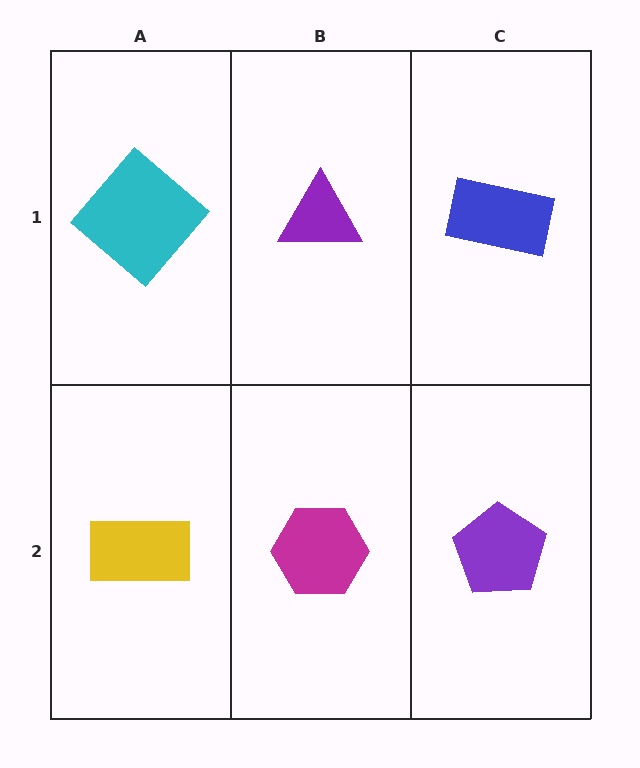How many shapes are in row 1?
3 shapes.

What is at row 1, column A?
A cyan diamond.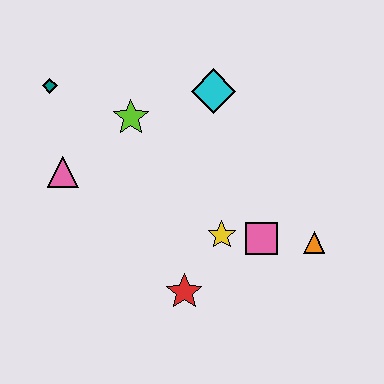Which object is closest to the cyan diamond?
The lime star is closest to the cyan diamond.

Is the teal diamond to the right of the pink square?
No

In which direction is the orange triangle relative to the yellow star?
The orange triangle is to the right of the yellow star.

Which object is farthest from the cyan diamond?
The red star is farthest from the cyan diamond.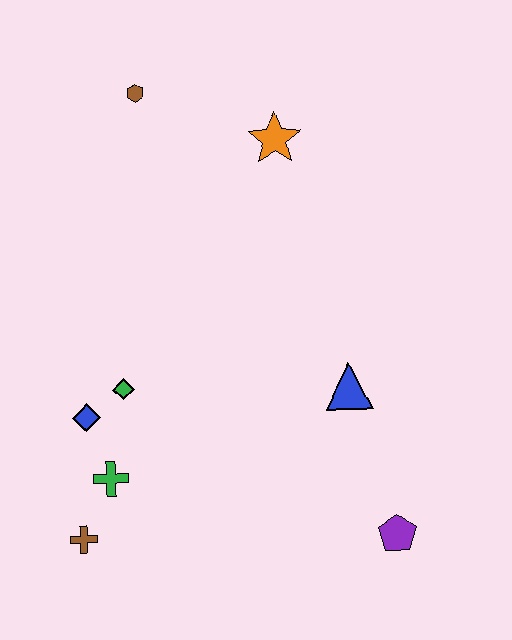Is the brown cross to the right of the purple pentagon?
No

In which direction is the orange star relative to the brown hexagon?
The orange star is to the right of the brown hexagon.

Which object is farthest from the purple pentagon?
The brown hexagon is farthest from the purple pentagon.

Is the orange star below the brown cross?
No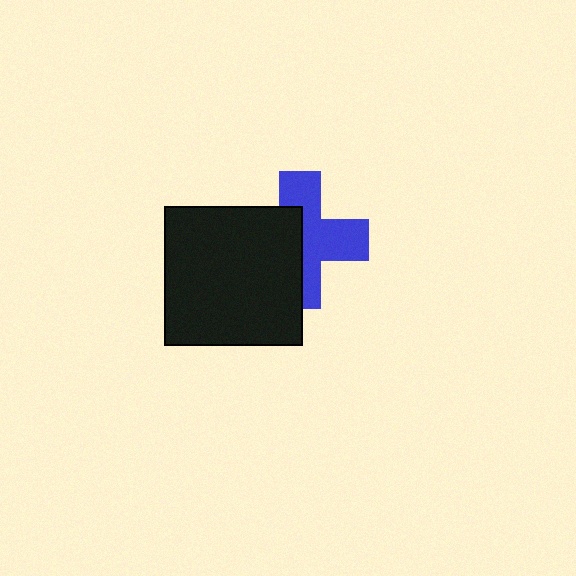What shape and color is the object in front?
The object in front is a black square.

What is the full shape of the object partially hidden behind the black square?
The partially hidden object is a blue cross.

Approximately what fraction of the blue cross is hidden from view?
Roughly 46% of the blue cross is hidden behind the black square.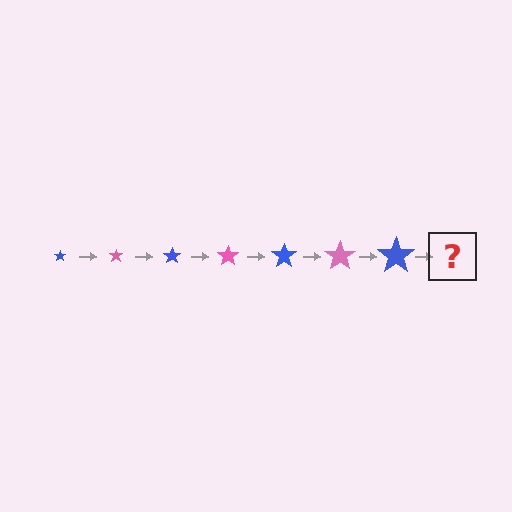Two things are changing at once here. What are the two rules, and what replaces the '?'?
The two rules are that the star grows larger each step and the color cycles through blue and pink. The '?' should be a pink star, larger than the previous one.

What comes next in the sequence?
The next element should be a pink star, larger than the previous one.